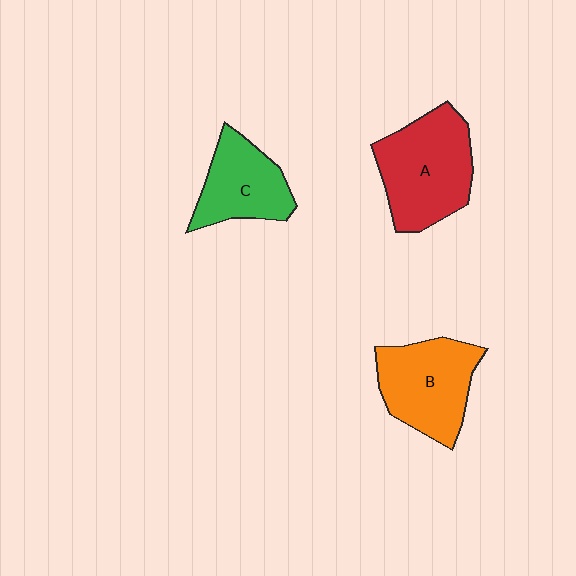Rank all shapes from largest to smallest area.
From largest to smallest: A (red), B (orange), C (green).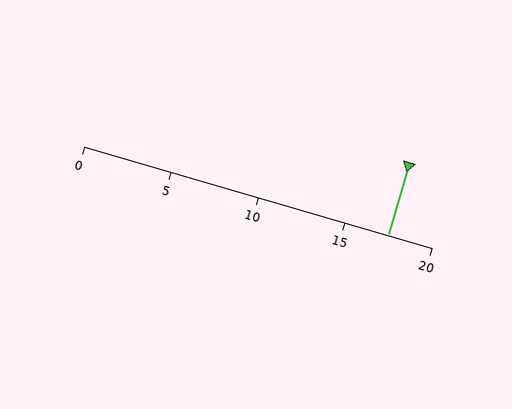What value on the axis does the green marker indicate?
The marker indicates approximately 17.5.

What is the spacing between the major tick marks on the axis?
The major ticks are spaced 5 apart.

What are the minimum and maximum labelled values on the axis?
The axis runs from 0 to 20.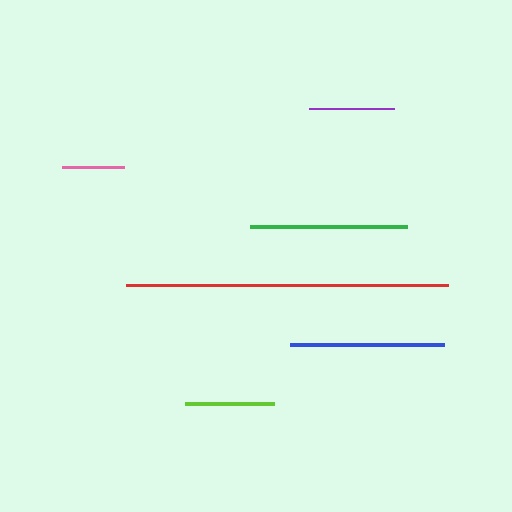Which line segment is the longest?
The red line is the longest at approximately 322 pixels.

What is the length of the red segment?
The red segment is approximately 322 pixels long.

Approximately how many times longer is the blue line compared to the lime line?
The blue line is approximately 1.7 times the length of the lime line.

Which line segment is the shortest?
The pink line is the shortest at approximately 62 pixels.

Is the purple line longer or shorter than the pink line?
The purple line is longer than the pink line.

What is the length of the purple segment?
The purple segment is approximately 85 pixels long.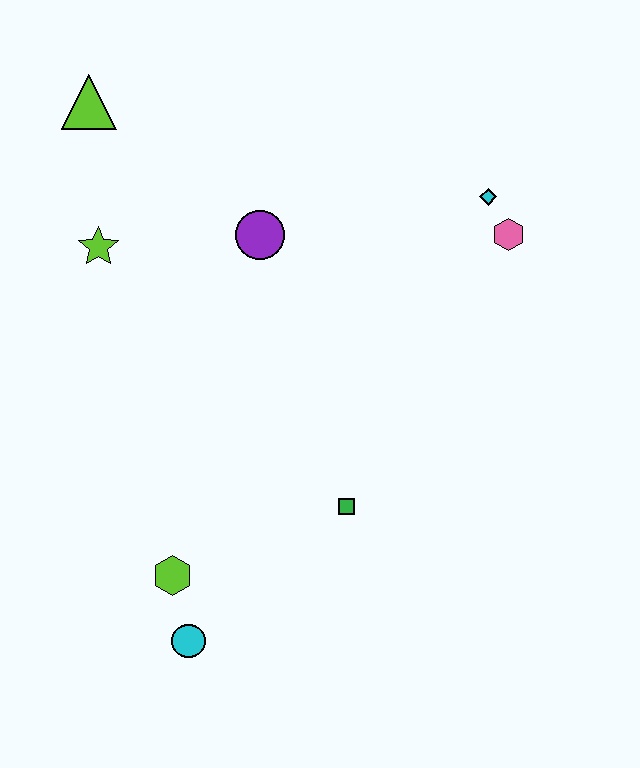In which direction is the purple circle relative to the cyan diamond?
The purple circle is to the left of the cyan diamond.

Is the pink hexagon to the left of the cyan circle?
No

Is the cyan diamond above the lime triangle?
No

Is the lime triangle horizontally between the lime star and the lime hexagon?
No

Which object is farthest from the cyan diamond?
The cyan circle is farthest from the cyan diamond.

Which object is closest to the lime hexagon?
The cyan circle is closest to the lime hexagon.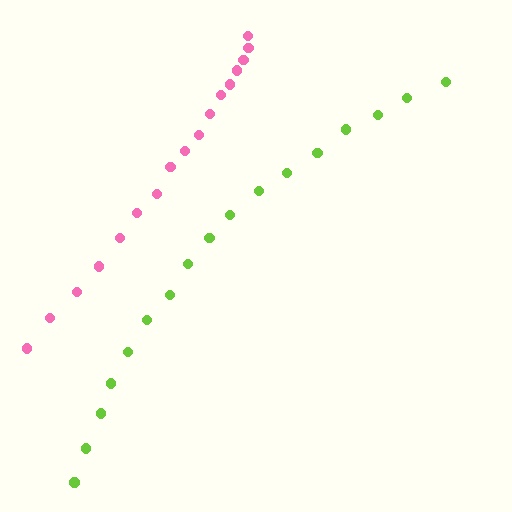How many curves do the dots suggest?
There are 2 distinct paths.